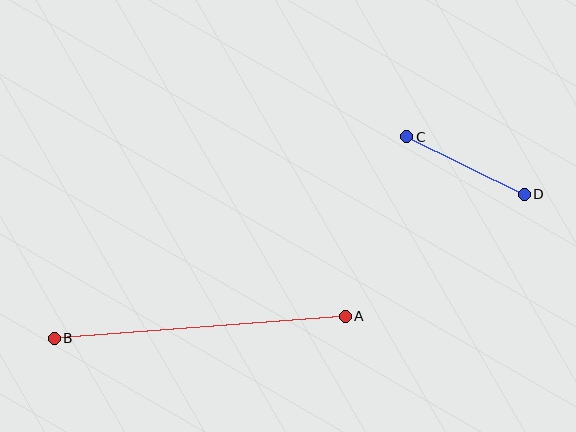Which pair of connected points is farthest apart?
Points A and B are farthest apart.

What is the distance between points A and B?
The distance is approximately 292 pixels.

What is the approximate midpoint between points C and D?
The midpoint is at approximately (466, 165) pixels.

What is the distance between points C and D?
The distance is approximately 131 pixels.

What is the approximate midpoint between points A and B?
The midpoint is at approximately (200, 327) pixels.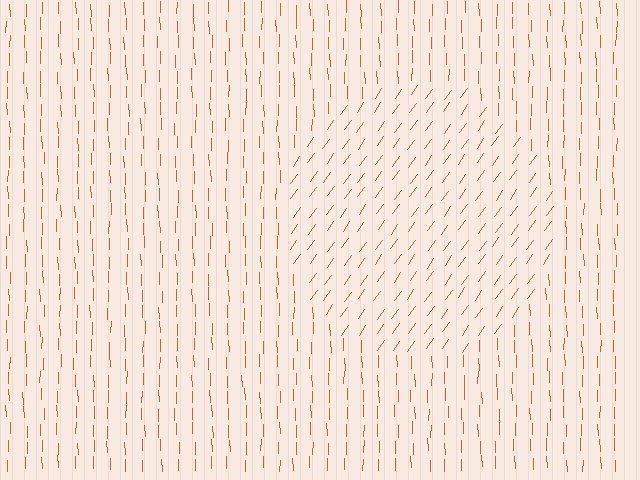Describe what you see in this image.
The image is filled with small brown line segments. A circle region in the image has lines oriented differently from the surrounding lines, creating a visible texture boundary.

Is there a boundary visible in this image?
Yes, there is a texture boundary formed by a change in line orientation.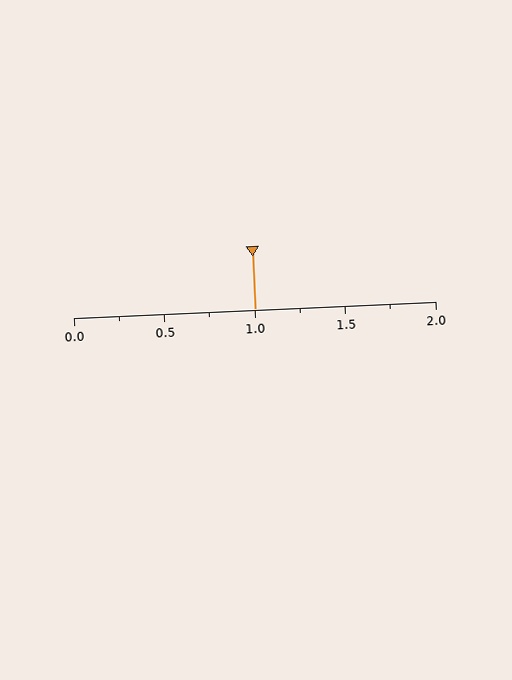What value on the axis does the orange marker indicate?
The marker indicates approximately 1.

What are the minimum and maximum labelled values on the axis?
The axis runs from 0.0 to 2.0.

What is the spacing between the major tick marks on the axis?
The major ticks are spaced 0.5 apart.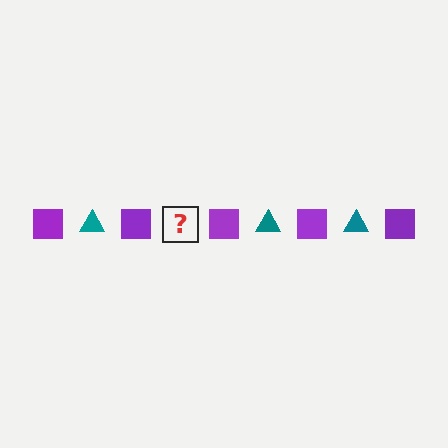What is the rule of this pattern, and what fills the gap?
The rule is that the pattern alternates between purple square and teal triangle. The gap should be filled with a teal triangle.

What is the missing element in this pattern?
The missing element is a teal triangle.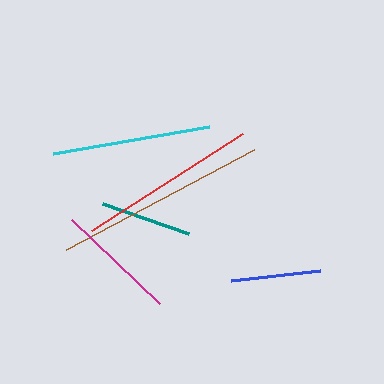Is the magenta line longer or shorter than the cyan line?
The cyan line is longer than the magenta line.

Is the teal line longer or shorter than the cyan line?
The cyan line is longer than the teal line.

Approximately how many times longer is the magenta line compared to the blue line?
The magenta line is approximately 1.4 times the length of the blue line.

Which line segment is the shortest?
The blue line is the shortest at approximately 90 pixels.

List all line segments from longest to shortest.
From longest to shortest: brown, red, cyan, magenta, teal, blue.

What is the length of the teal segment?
The teal segment is approximately 92 pixels long.